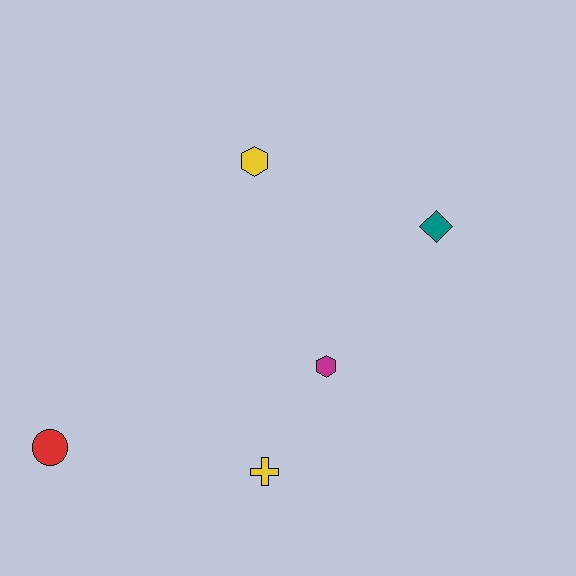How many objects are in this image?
There are 5 objects.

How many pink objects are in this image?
There are no pink objects.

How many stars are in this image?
There are no stars.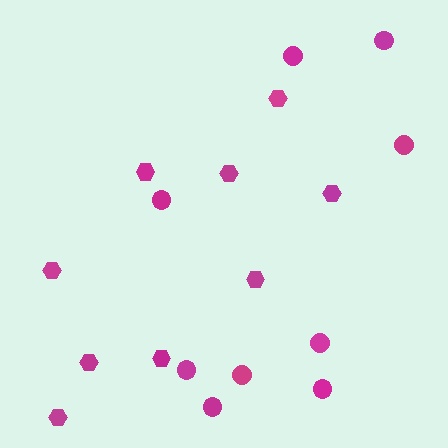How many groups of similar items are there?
There are 2 groups: one group of hexagons (9) and one group of circles (9).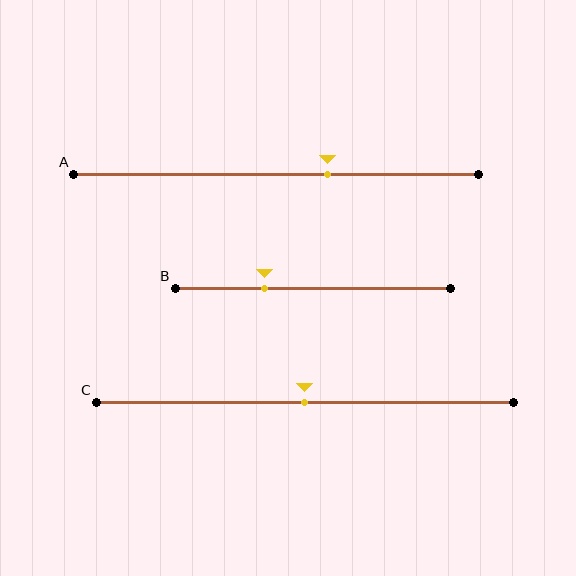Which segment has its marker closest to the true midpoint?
Segment C has its marker closest to the true midpoint.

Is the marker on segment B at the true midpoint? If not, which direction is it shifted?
No, the marker on segment B is shifted to the left by about 18% of the segment length.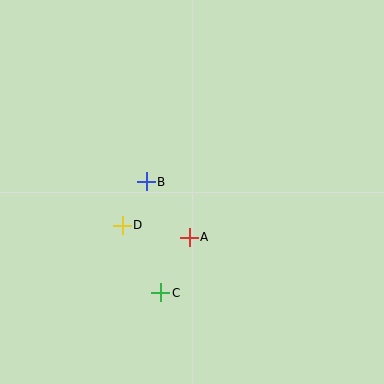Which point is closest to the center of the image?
Point A at (189, 237) is closest to the center.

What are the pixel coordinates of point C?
Point C is at (161, 293).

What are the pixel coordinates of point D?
Point D is at (122, 225).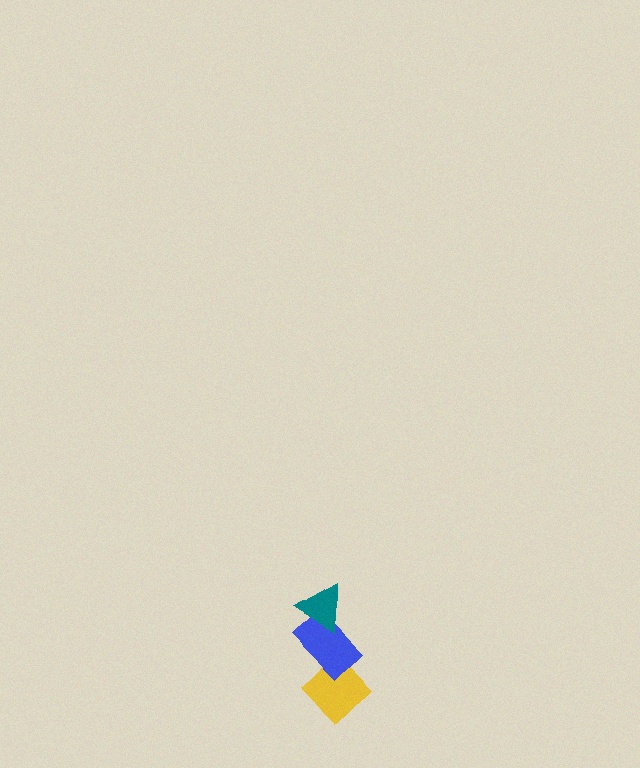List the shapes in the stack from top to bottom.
From top to bottom: the teal triangle, the blue rectangle, the yellow diamond.